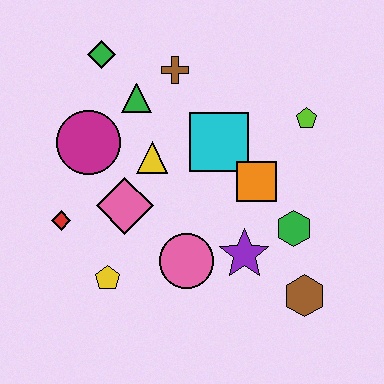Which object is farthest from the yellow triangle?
The brown hexagon is farthest from the yellow triangle.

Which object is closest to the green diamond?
The green triangle is closest to the green diamond.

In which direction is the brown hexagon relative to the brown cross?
The brown hexagon is below the brown cross.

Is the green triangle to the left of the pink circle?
Yes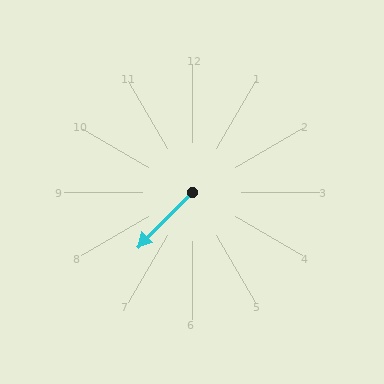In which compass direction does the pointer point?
Southwest.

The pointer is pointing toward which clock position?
Roughly 7 o'clock.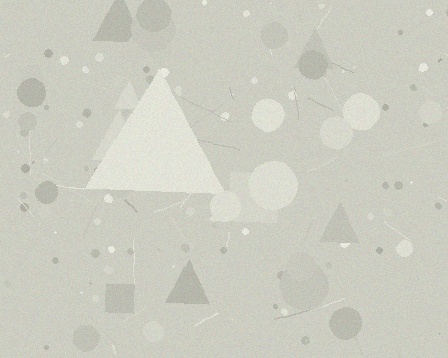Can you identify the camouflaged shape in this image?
The camouflaged shape is a triangle.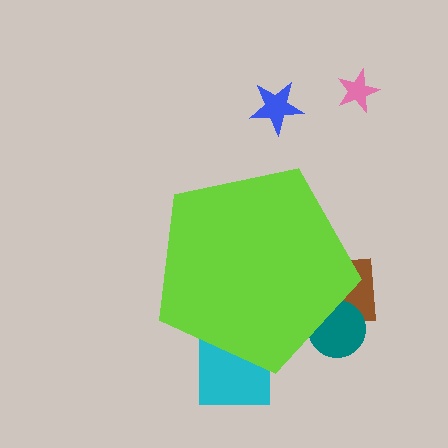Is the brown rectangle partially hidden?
Yes, the brown rectangle is partially hidden behind the lime pentagon.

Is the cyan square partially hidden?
Yes, the cyan square is partially hidden behind the lime pentagon.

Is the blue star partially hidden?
No, the blue star is fully visible.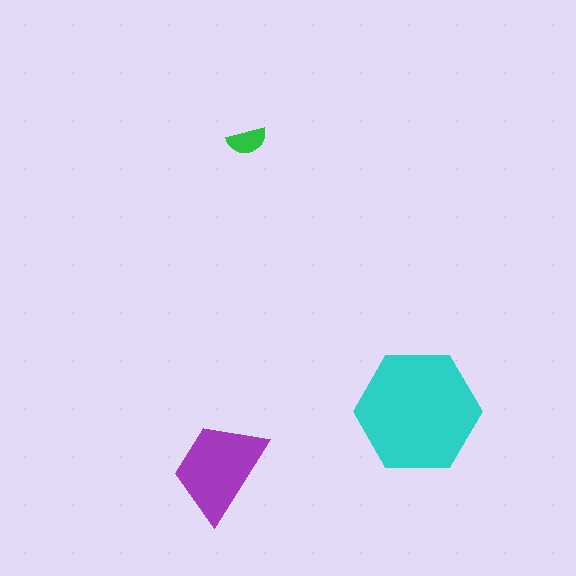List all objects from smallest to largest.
The green semicircle, the purple trapezoid, the cyan hexagon.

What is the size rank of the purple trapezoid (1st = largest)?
2nd.